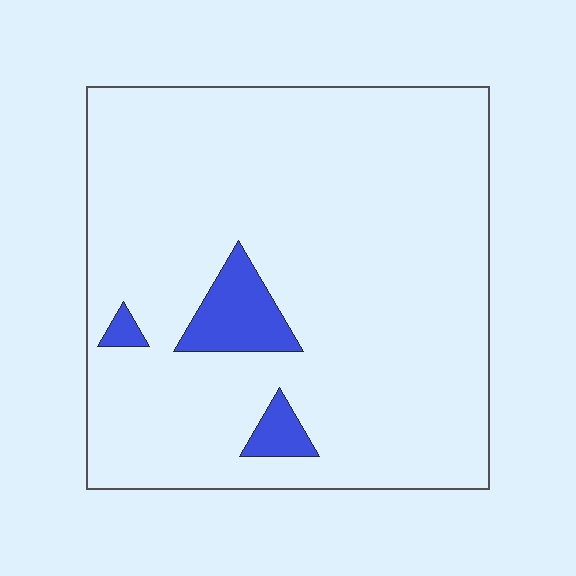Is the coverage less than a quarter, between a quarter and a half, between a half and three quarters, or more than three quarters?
Less than a quarter.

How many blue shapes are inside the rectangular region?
3.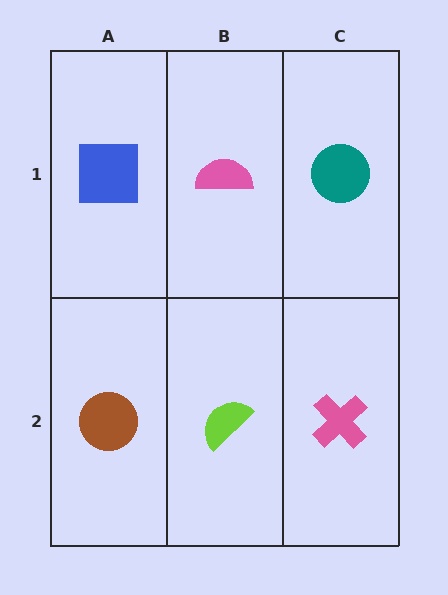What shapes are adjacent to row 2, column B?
A pink semicircle (row 1, column B), a brown circle (row 2, column A), a pink cross (row 2, column C).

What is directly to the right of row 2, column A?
A lime semicircle.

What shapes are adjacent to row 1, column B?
A lime semicircle (row 2, column B), a blue square (row 1, column A), a teal circle (row 1, column C).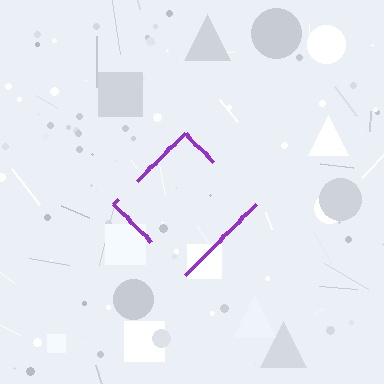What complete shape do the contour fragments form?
The contour fragments form a diamond.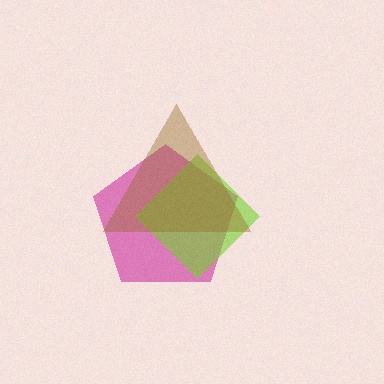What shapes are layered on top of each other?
The layered shapes are: a magenta pentagon, a lime diamond, a brown triangle.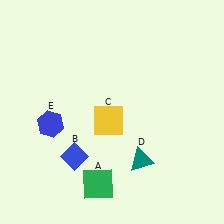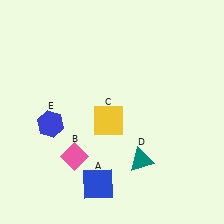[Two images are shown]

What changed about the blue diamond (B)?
In Image 1, B is blue. In Image 2, it changed to pink.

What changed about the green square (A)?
In Image 1, A is green. In Image 2, it changed to blue.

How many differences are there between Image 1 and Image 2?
There are 2 differences between the two images.